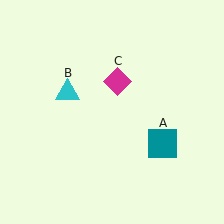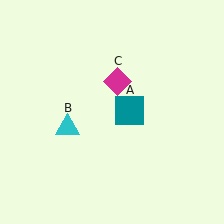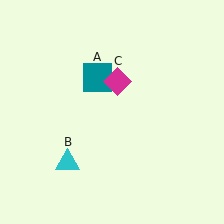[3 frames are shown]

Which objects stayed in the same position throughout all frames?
Magenta diamond (object C) remained stationary.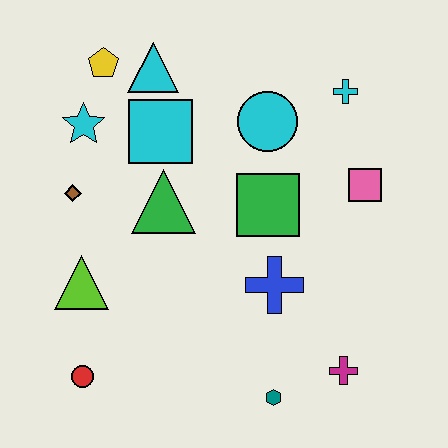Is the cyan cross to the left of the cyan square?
No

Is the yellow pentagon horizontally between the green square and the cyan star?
Yes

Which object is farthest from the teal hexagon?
The yellow pentagon is farthest from the teal hexagon.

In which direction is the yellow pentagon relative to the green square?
The yellow pentagon is to the left of the green square.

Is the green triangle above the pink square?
No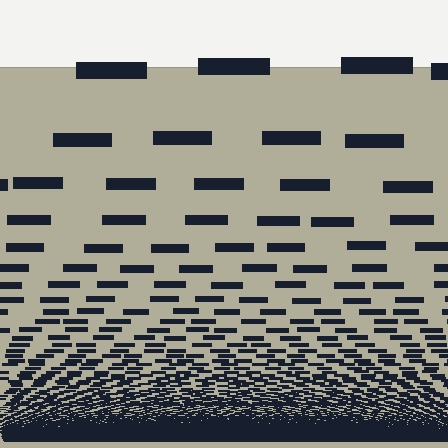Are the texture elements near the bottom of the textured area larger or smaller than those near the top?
Smaller. The gradient is inverted — elements near the bottom are smaller and denser.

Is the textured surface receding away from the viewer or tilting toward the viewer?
The surface appears to tilt toward the viewer. Texture elements get larger and sparser toward the top.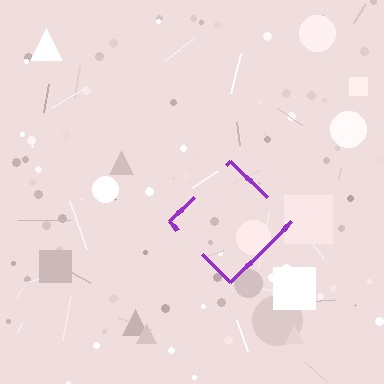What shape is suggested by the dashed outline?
The dashed outline suggests a diamond.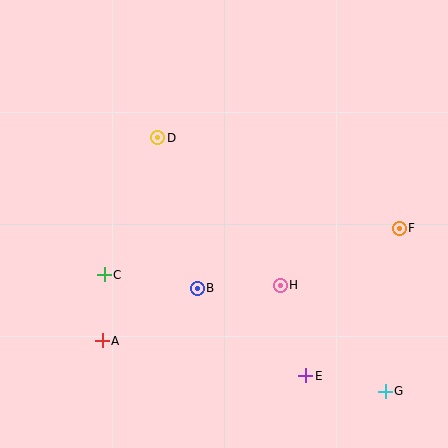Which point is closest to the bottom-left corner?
Point A is closest to the bottom-left corner.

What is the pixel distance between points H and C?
The distance between H and C is 176 pixels.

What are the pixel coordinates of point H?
Point H is at (280, 285).